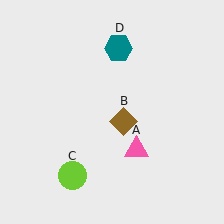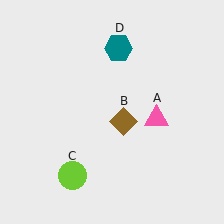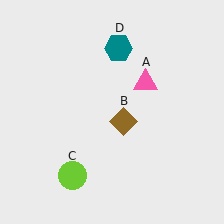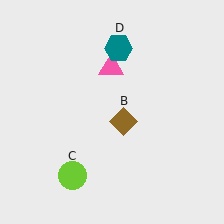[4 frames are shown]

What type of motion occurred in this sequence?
The pink triangle (object A) rotated counterclockwise around the center of the scene.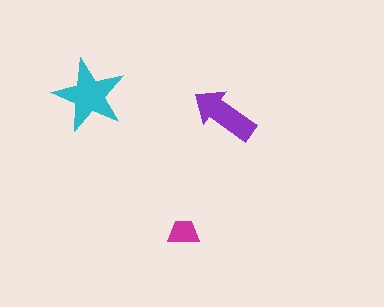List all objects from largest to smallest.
The cyan star, the purple arrow, the magenta trapezoid.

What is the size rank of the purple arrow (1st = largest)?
2nd.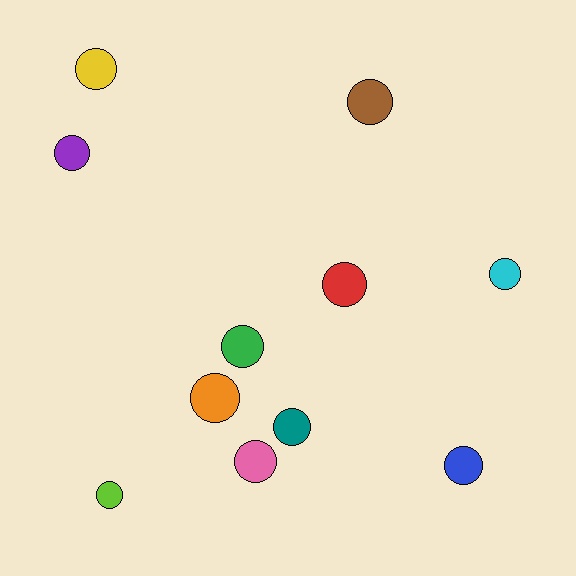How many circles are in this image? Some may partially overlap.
There are 11 circles.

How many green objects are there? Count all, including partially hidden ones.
There is 1 green object.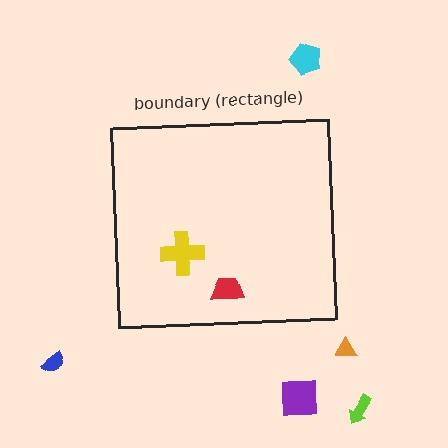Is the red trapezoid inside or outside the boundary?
Inside.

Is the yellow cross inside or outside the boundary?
Inside.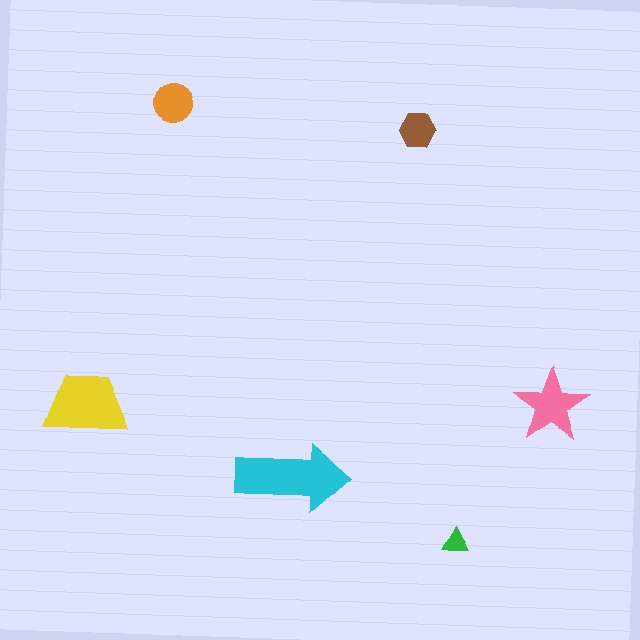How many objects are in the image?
There are 6 objects in the image.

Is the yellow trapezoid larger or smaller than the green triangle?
Larger.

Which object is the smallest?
The green triangle.